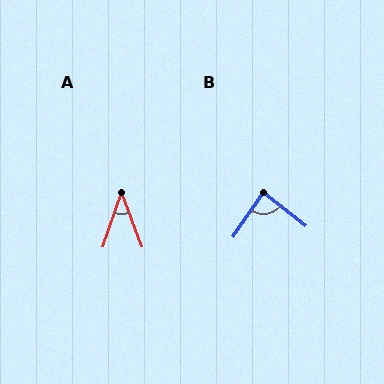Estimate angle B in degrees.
Approximately 86 degrees.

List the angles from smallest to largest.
A (39°), B (86°).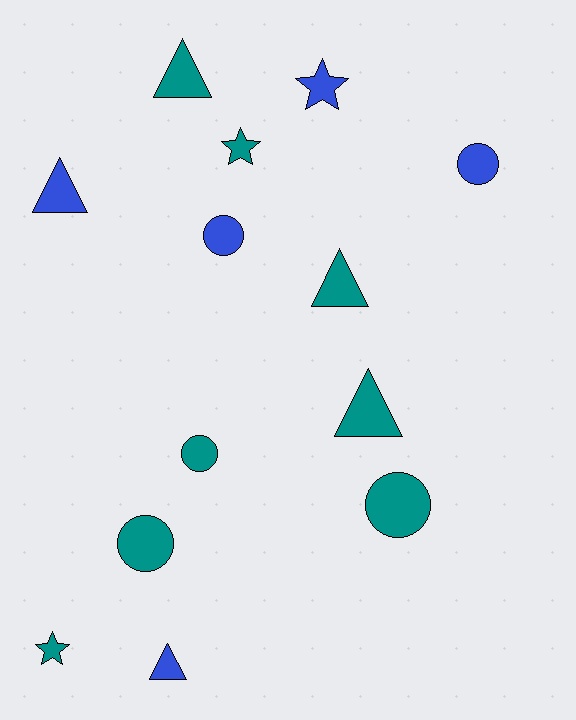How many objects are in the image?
There are 13 objects.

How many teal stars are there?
There are 2 teal stars.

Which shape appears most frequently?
Triangle, with 5 objects.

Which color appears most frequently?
Teal, with 8 objects.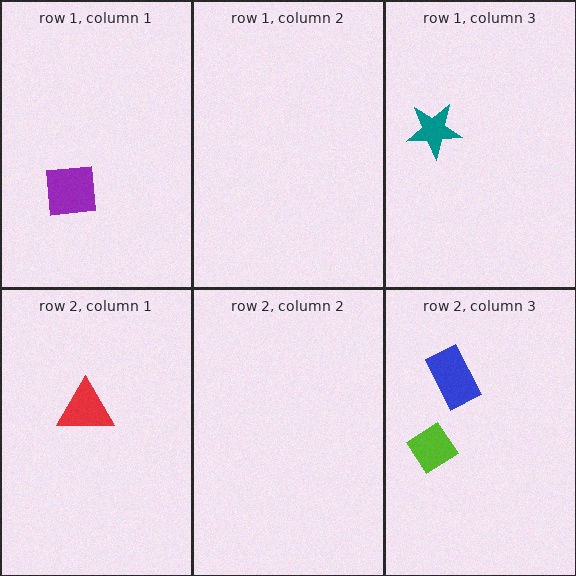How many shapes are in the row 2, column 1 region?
1.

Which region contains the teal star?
The row 1, column 3 region.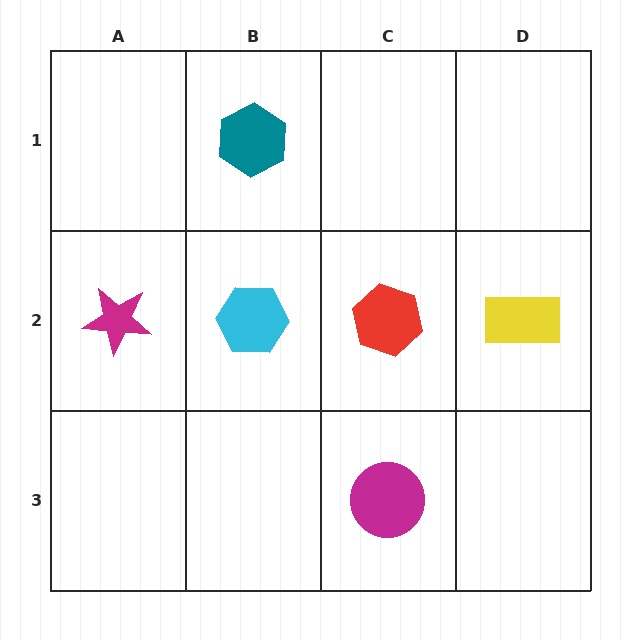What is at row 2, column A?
A magenta star.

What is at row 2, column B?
A cyan hexagon.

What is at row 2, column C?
A red hexagon.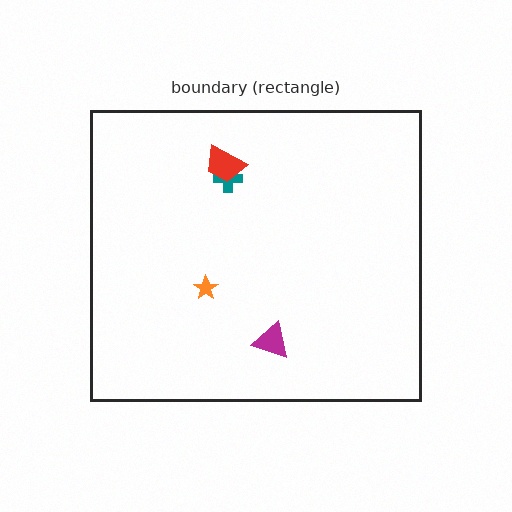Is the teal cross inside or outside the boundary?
Inside.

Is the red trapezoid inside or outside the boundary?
Inside.